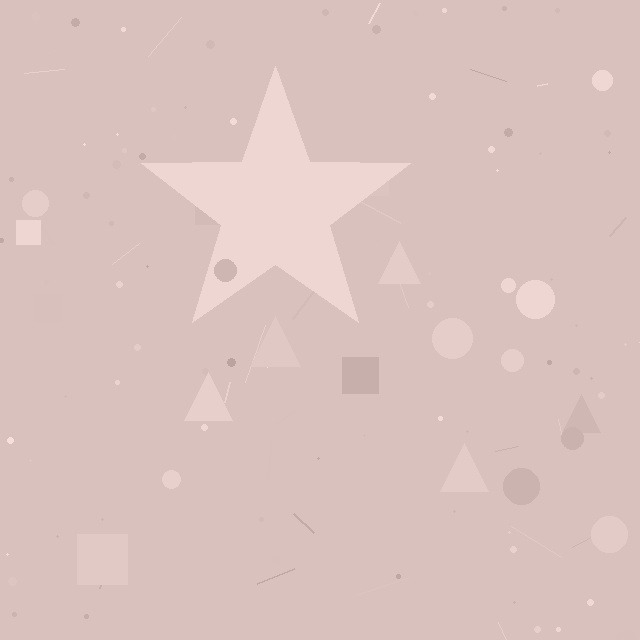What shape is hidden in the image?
A star is hidden in the image.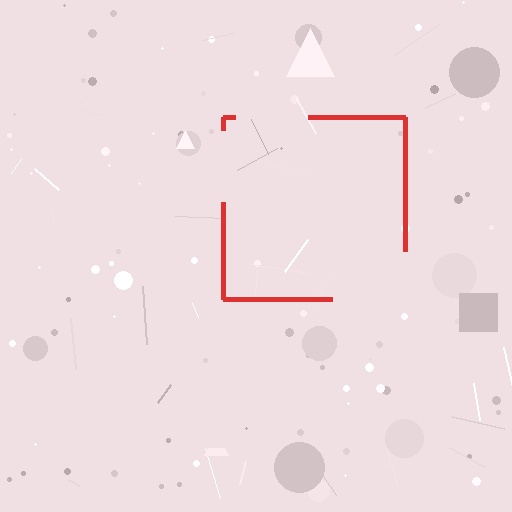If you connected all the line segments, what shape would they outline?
They would outline a square.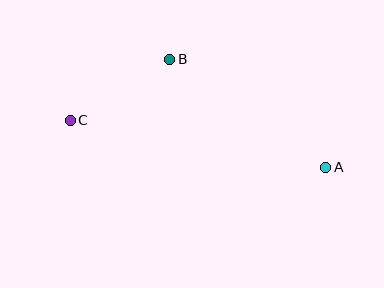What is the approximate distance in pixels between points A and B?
The distance between A and B is approximately 190 pixels.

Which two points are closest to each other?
Points B and C are closest to each other.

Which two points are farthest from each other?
Points A and C are farthest from each other.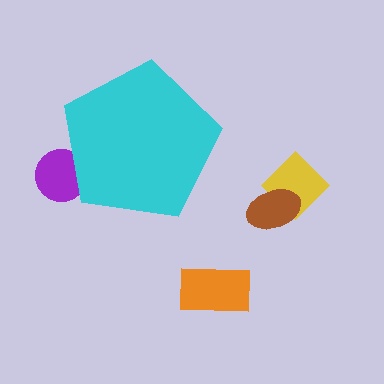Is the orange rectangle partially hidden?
No, the orange rectangle is fully visible.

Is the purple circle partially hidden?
Yes, the purple circle is partially hidden behind the cyan pentagon.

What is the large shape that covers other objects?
A cyan pentagon.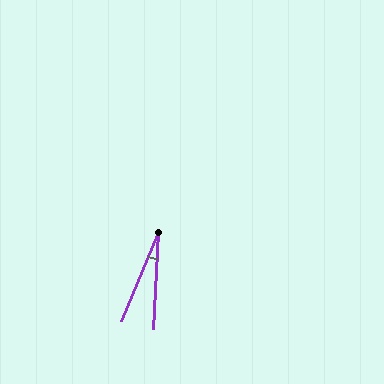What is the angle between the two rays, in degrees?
Approximately 20 degrees.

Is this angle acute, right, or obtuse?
It is acute.